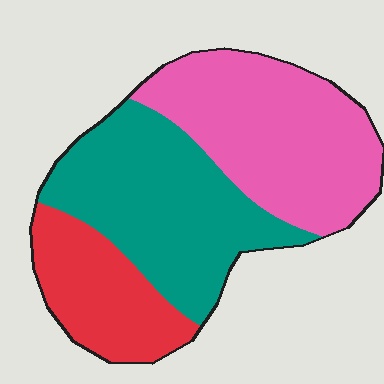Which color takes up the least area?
Red, at roughly 20%.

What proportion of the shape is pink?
Pink covers 40% of the shape.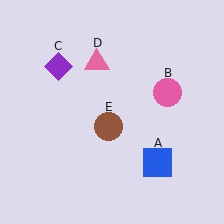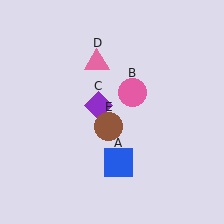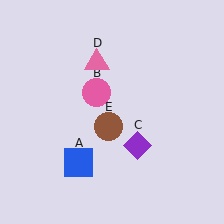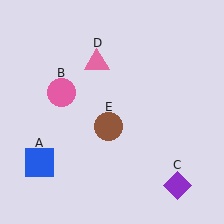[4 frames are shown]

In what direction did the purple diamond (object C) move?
The purple diamond (object C) moved down and to the right.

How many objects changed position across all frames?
3 objects changed position: blue square (object A), pink circle (object B), purple diamond (object C).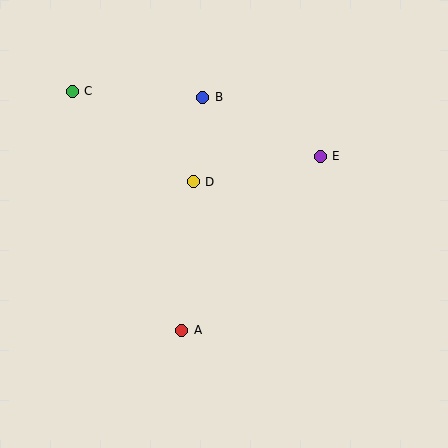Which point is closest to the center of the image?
Point D at (193, 182) is closest to the center.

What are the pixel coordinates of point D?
Point D is at (193, 182).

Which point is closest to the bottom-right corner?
Point A is closest to the bottom-right corner.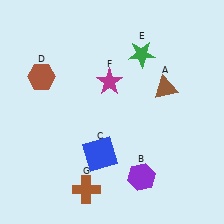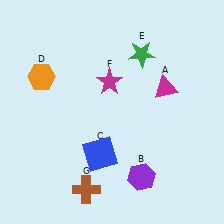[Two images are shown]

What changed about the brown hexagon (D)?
In Image 1, D is brown. In Image 2, it changed to orange.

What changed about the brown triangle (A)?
In Image 1, A is brown. In Image 2, it changed to magenta.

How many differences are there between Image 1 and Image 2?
There are 2 differences between the two images.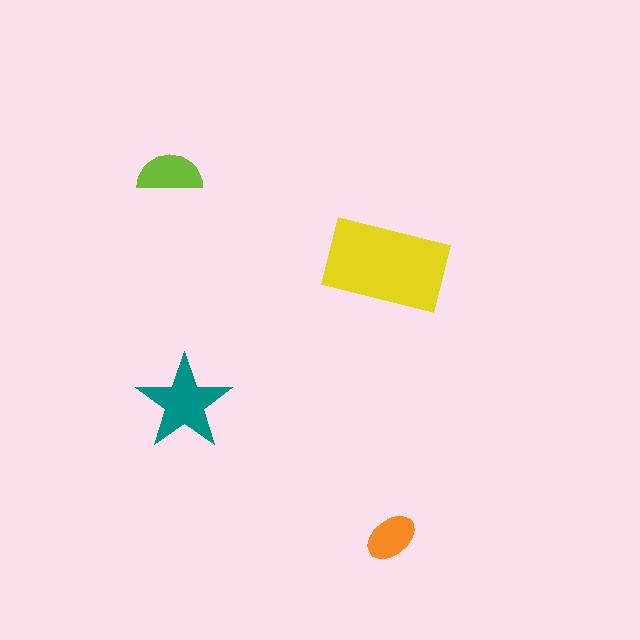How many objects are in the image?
There are 4 objects in the image.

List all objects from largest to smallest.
The yellow rectangle, the teal star, the lime semicircle, the orange ellipse.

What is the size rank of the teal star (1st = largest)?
2nd.